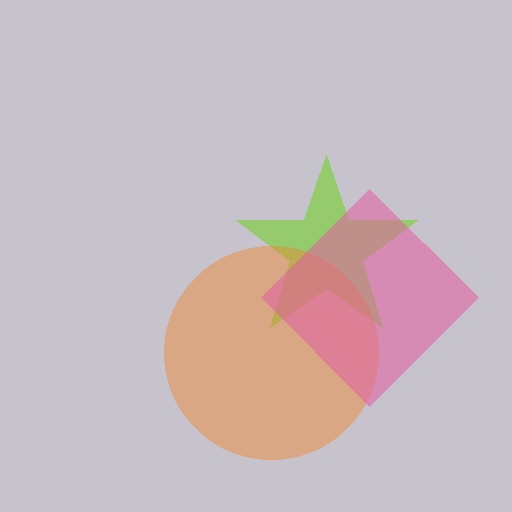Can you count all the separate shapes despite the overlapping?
Yes, there are 3 separate shapes.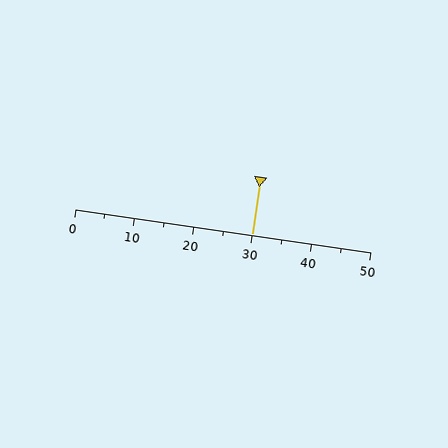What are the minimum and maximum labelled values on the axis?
The axis runs from 0 to 50.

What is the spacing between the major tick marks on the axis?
The major ticks are spaced 10 apart.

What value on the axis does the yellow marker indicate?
The marker indicates approximately 30.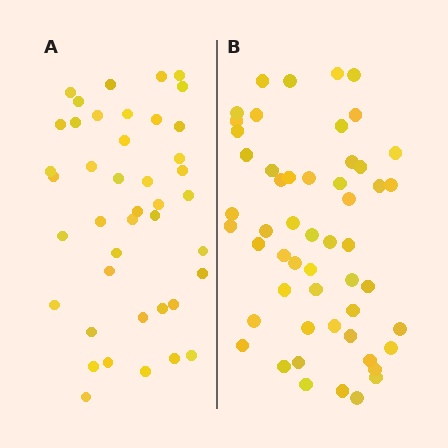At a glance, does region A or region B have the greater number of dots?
Region B (the right region) has more dots.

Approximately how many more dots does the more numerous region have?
Region B has roughly 12 or so more dots than region A.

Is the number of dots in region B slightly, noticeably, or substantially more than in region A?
Region B has noticeably more, but not dramatically so. The ratio is roughly 1.3 to 1.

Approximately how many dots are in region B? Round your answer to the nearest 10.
About 50 dots. (The exact count is 53, which rounds to 50.)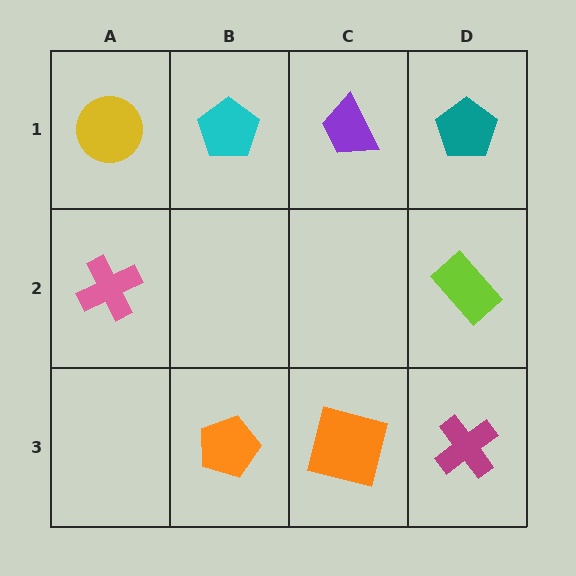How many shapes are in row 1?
4 shapes.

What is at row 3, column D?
A magenta cross.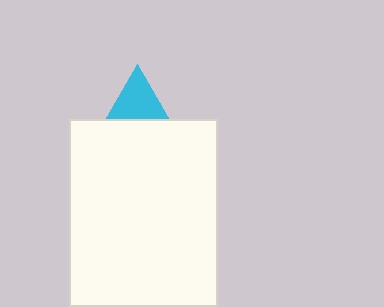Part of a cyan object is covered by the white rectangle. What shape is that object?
It is a triangle.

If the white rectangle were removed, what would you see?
You would see the complete cyan triangle.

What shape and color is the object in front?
The object in front is a white rectangle.